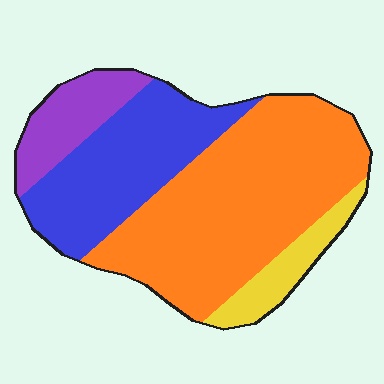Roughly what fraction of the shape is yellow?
Yellow covers 9% of the shape.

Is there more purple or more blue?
Blue.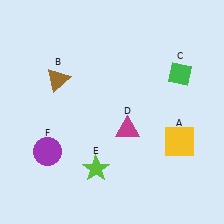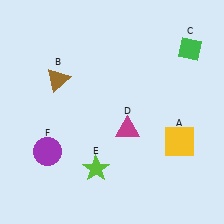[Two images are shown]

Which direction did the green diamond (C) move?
The green diamond (C) moved up.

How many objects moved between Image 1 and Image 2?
1 object moved between the two images.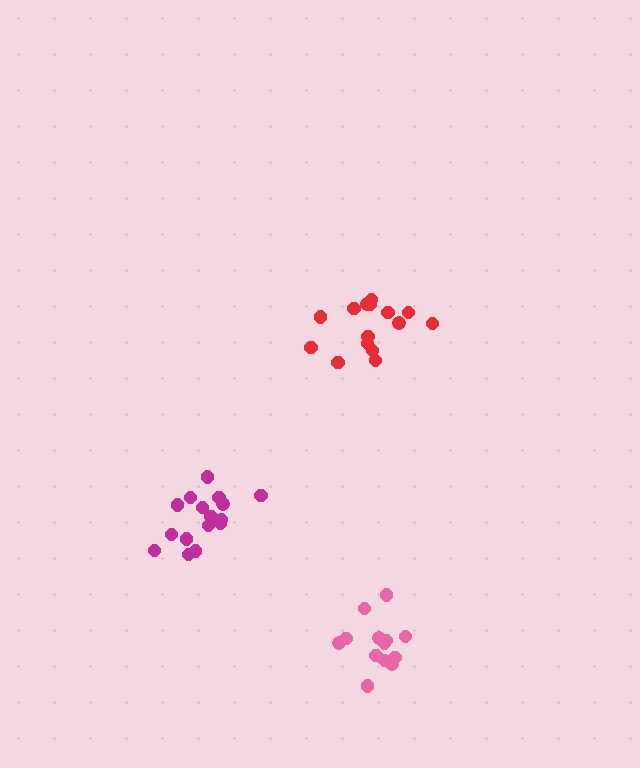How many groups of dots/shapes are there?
There are 3 groups.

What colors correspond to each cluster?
The clusters are colored: magenta, red, pink.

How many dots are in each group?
Group 1: 16 dots, Group 2: 15 dots, Group 3: 13 dots (44 total).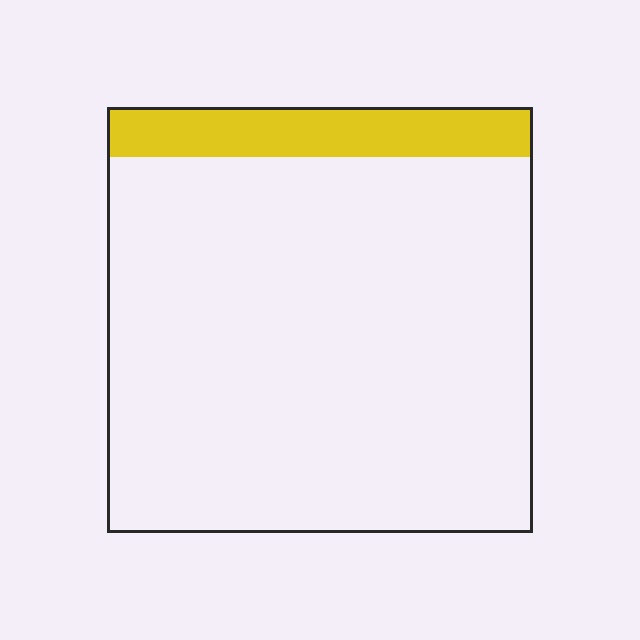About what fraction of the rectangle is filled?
About one eighth (1/8).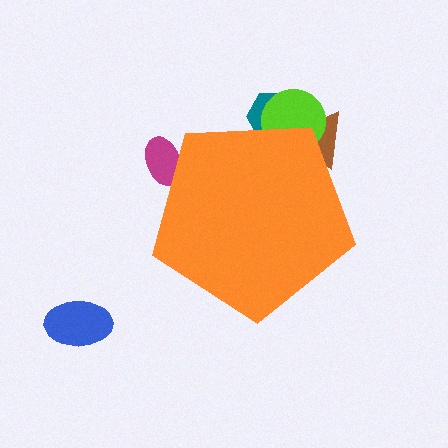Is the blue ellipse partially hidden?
No, the blue ellipse is fully visible.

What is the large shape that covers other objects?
An orange pentagon.